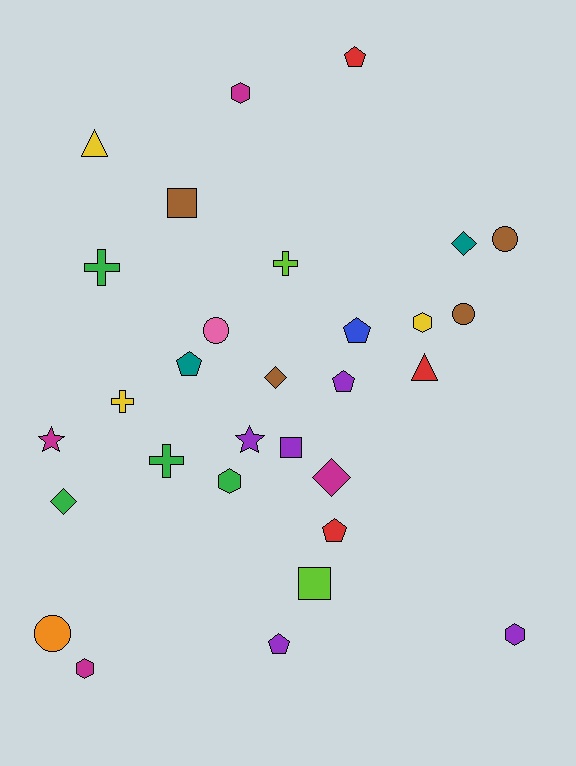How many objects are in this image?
There are 30 objects.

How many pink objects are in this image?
There is 1 pink object.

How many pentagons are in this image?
There are 6 pentagons.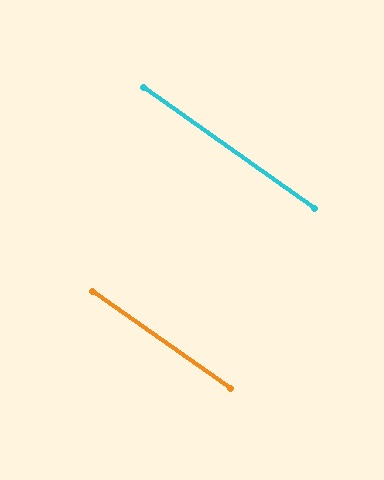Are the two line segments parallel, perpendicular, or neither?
Parallel — their directions differ by only 0.0°.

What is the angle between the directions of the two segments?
Approximately 0 degrees.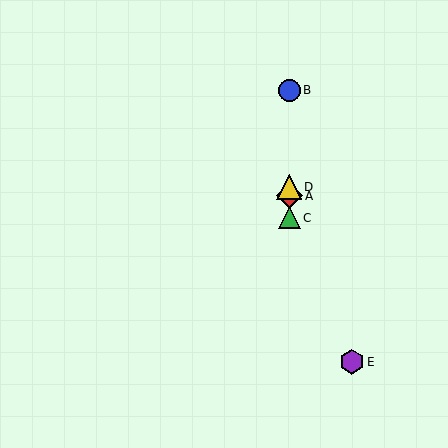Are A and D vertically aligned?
Yes, both are at x≈289.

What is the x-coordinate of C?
Object C is at x≈289.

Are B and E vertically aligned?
No, B is at x≈289 and E is at x≈352.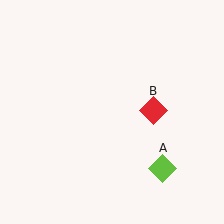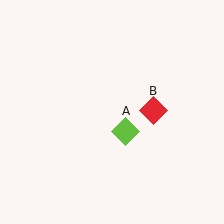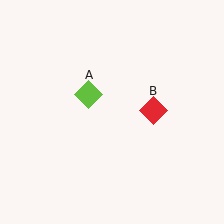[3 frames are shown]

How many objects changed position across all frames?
1 object changed position: lime diamond (object A).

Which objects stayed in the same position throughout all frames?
Red diamond (object B) remained stationary.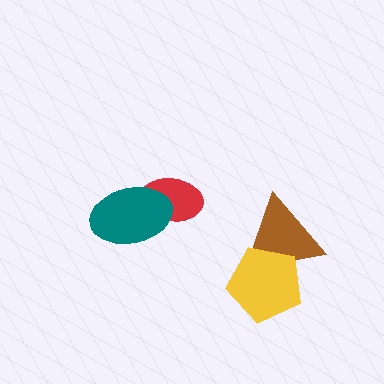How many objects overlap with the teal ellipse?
1 object overlaps with the teal ellipse.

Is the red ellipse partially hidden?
Yes, it is partially covered by another shape.